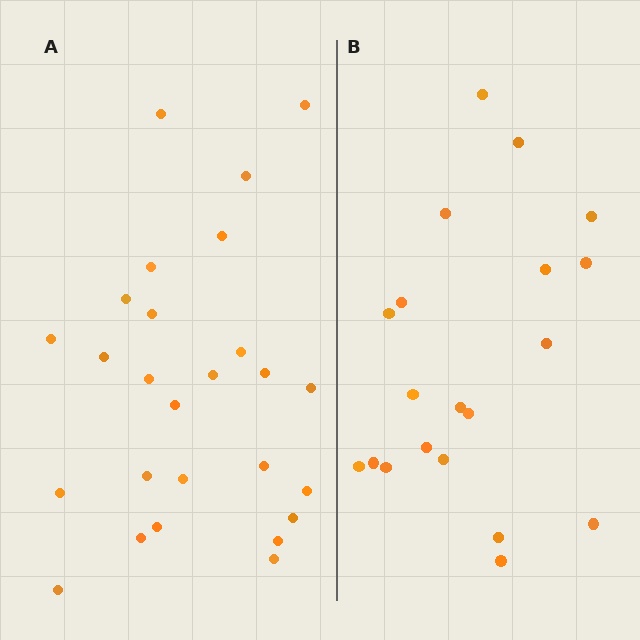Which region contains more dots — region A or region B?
Region A (the left region) has more dots.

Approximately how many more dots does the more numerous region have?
Region A has about 6 more dots than region B.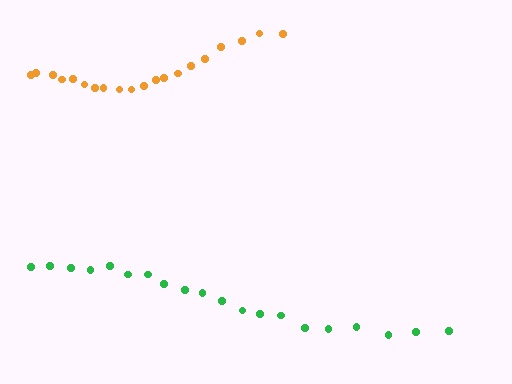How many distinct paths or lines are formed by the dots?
There are 2 distinct paths.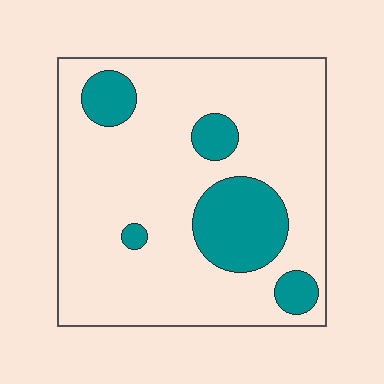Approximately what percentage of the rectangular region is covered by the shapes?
Approximately 20%.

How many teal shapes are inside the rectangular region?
5.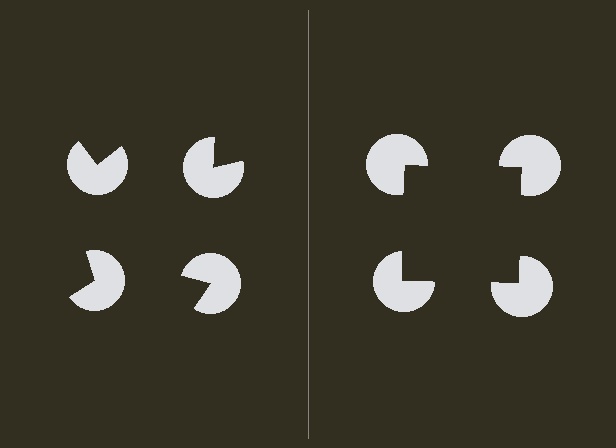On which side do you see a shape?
An illusory square appears on the right side. On the left side the wedge cuts are rotated, so no coherent shape forms.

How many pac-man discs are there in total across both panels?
8 — 4 on each side.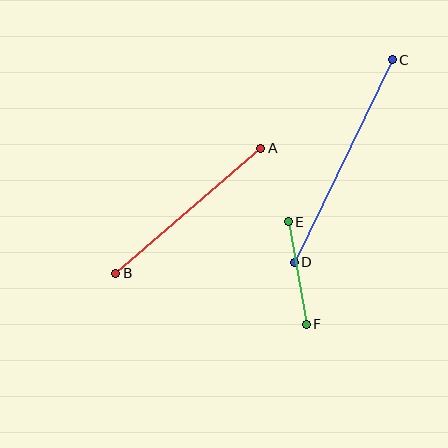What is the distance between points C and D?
The distance is approximately 225 pixels.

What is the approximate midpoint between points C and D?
The midpoint is at approximately (343, 161) pixels.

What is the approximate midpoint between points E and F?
The midpoint is at approximately (297, 273) pixels.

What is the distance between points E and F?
The distance is approximately 104 pixels.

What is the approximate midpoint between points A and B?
The midpoint is at approximately (188, 211) pixels.